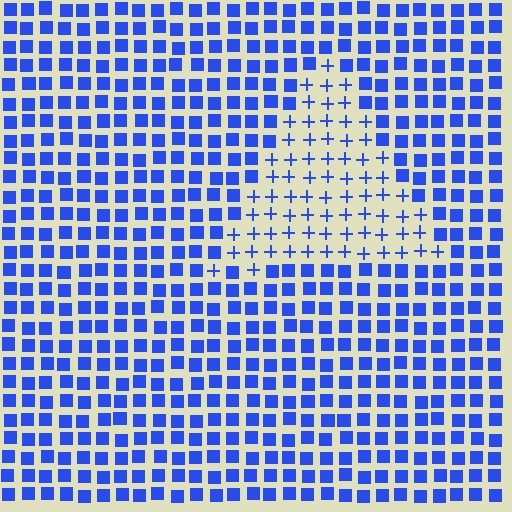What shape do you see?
I see a triangle.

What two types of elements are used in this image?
The image uses plus signs inside the triangle region and squares outside it.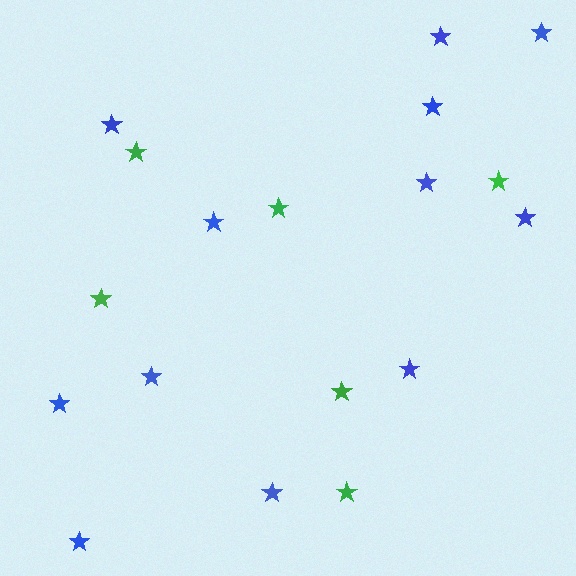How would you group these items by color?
There are 2 groups: one group of green stars (6) and one group of blue stars (12).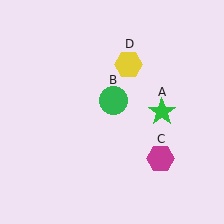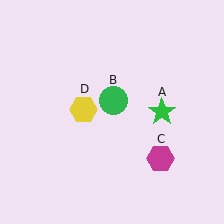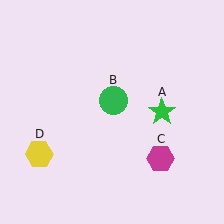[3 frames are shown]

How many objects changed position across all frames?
1 object changed position: yellow hexagon (object D).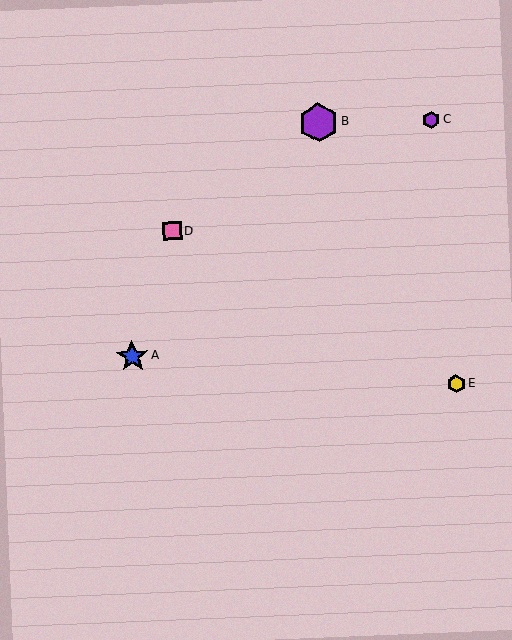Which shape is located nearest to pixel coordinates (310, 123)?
The purple hexagon (labeled B) at (318, 123) is nearest to that location.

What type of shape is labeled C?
Shape C is a purple hexagon.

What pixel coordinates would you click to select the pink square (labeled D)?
Click at (172, 231) to select the pink square D.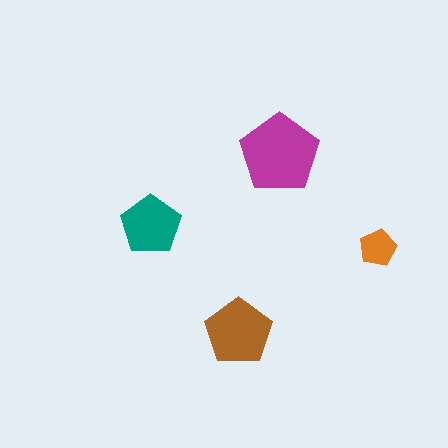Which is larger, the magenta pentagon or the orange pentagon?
The magenta one.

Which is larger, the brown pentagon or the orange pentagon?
The brown one.